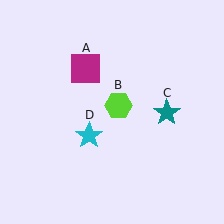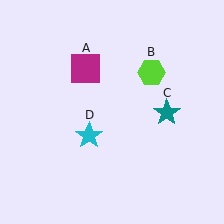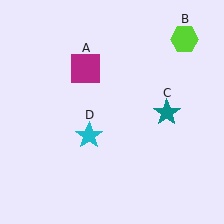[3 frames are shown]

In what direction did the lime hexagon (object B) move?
The lime hexagon (object B) moved up and to the right.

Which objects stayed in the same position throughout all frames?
Magenta square (object A) and teal star (object C) and cyan star (object D) remained stationary.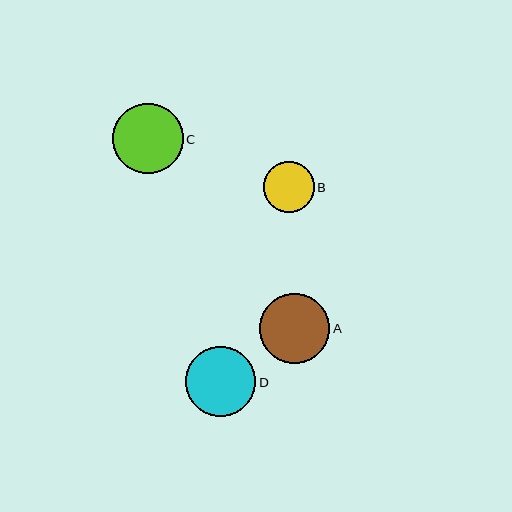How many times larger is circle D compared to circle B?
Circle D is approximately 1.4 times the size of circle B.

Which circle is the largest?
Circle C is the largest with a size of approximately 71 pixels.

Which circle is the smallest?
Circle B is the smallest with a size of approximately 51 pixels.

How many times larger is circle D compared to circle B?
Circle D is approximately 1.4 times the size of circle B.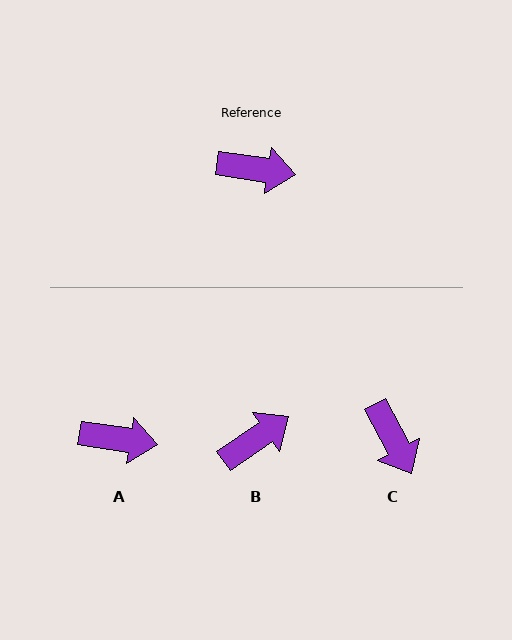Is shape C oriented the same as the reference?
No, it is off by about 54 degrees.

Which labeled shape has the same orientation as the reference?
A.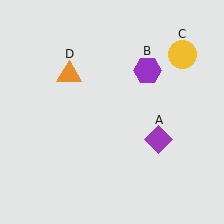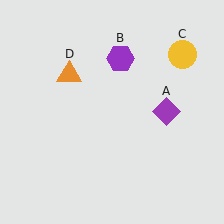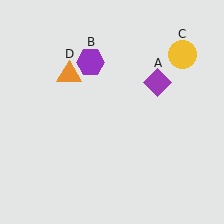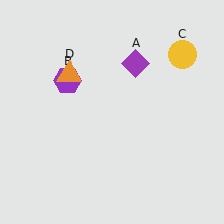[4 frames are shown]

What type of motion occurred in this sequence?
The purple diamond (object A), purple hexagon (object B) rotated counterclockwise around the center of the scene.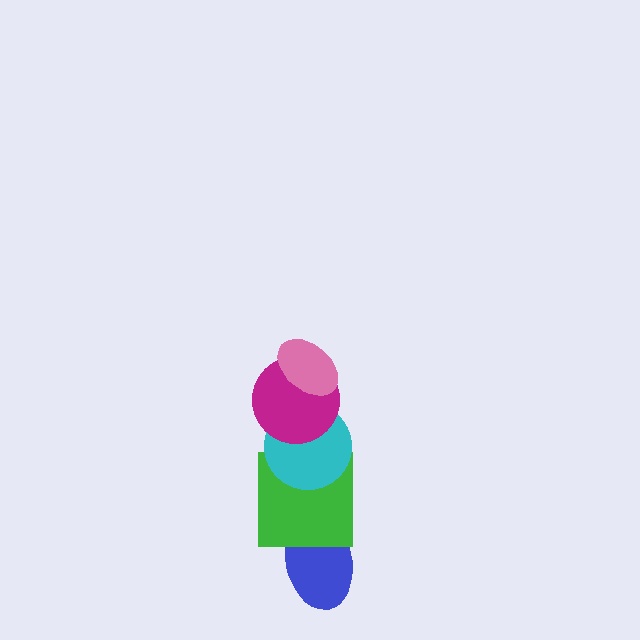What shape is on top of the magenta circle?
The pink ellipse is on top of the magenta circle.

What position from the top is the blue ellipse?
The blue ellipse is 5th from the top.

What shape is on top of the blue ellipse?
The green square is on top of the blue ellipse.